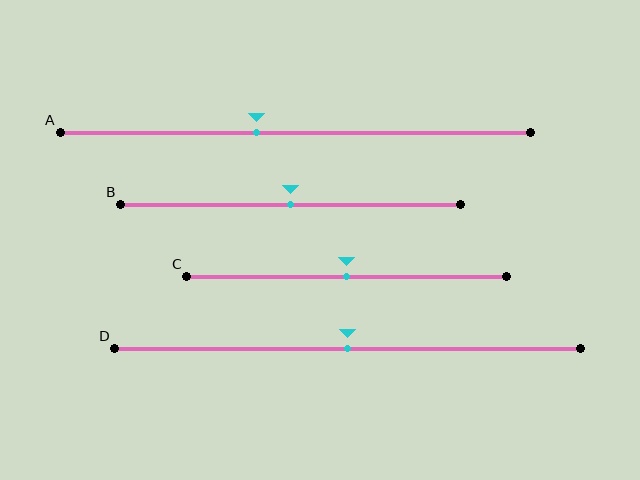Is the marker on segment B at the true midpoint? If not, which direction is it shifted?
Yes, the marker on segment B is at the true midpoint.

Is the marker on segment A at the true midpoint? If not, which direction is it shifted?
No, the marker on segment A is shifted to the left by about 8% of the segment length.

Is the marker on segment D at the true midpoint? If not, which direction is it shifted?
Yes, the marker on segment D is at the true midpoint.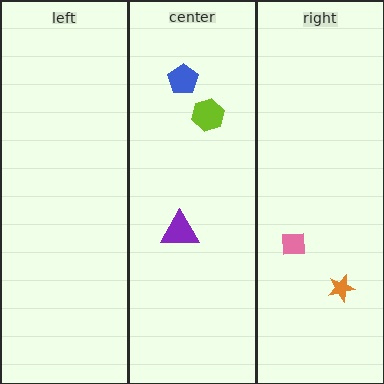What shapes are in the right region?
The pink square, the orange star.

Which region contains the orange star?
The right region.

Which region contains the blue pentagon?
The center region.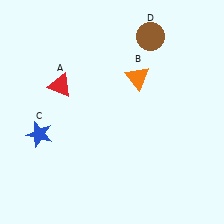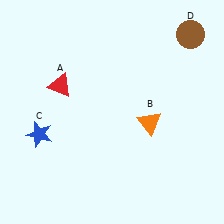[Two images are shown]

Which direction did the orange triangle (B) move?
The orange triangle (B) moved down.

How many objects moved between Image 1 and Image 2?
2 objects moved between the two images.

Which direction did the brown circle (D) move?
The brown circle (D) moved right.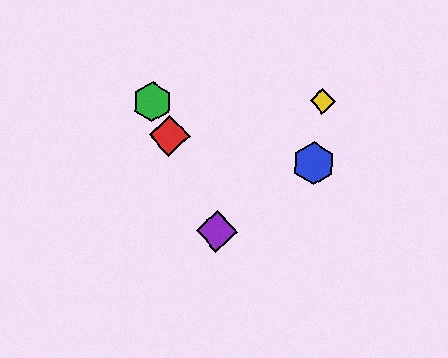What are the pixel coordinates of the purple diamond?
The purple diamond is at (217, 231).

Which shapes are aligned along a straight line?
The red diamond, the green hexagon, the purple diamond are aligned along a straight line.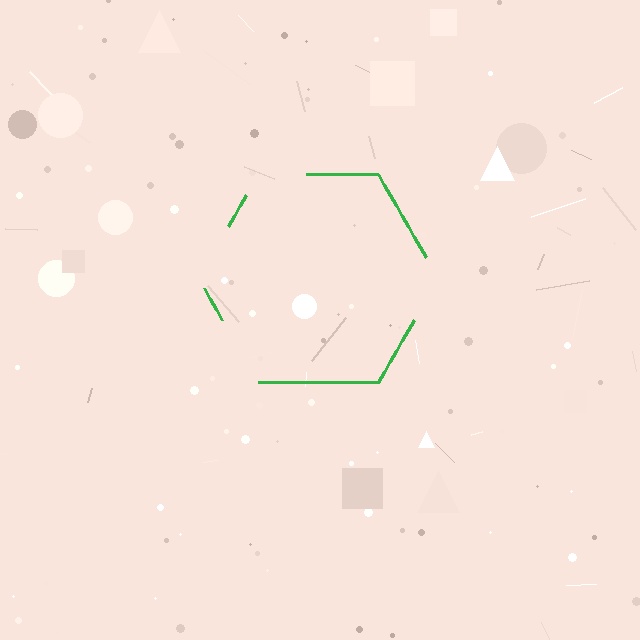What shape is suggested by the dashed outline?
The dashed outline suggests a hexagon.